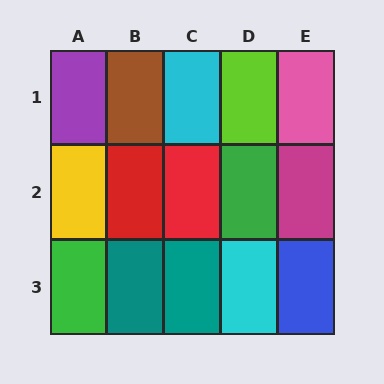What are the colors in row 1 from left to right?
Purple, brown, cyan, lime, pink.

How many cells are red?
2 cells are red.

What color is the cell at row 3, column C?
Teal.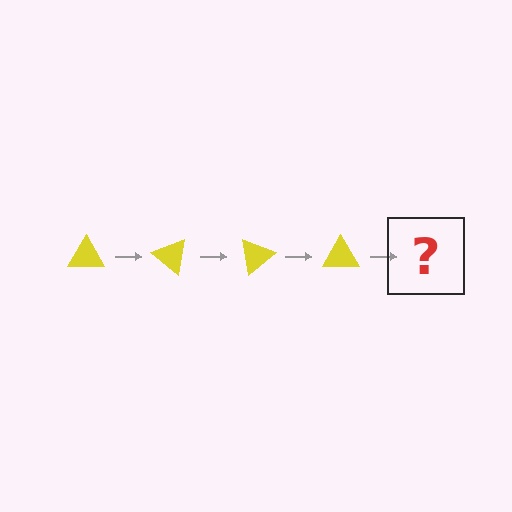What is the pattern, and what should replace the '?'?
The pattern is that the triangle rotates 40 degrees each step. The '?' should be a yellow triangle rotated 160 degrees.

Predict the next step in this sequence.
The next step is a yellow triangle rotated 160 degrees.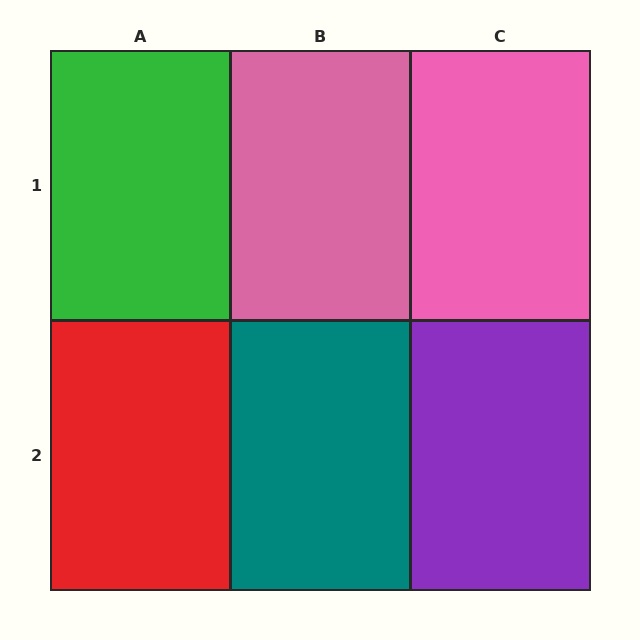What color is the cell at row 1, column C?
Pink.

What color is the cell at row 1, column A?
Green.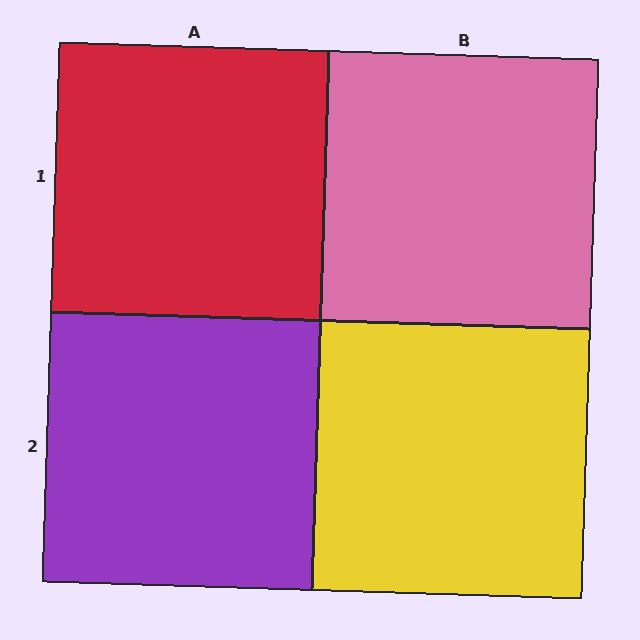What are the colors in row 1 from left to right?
Red, pink.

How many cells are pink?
1 cell is pink.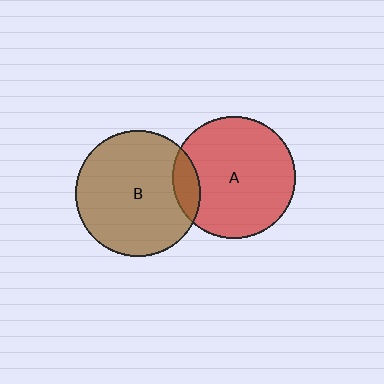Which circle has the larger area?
Circle B (brown).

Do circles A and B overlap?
Yes.